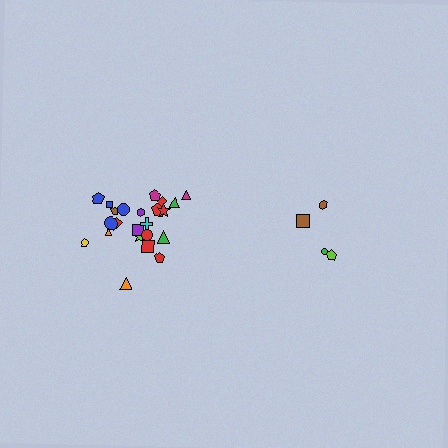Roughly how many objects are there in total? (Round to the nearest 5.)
Roughly 30 objects in total.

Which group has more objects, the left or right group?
The left group.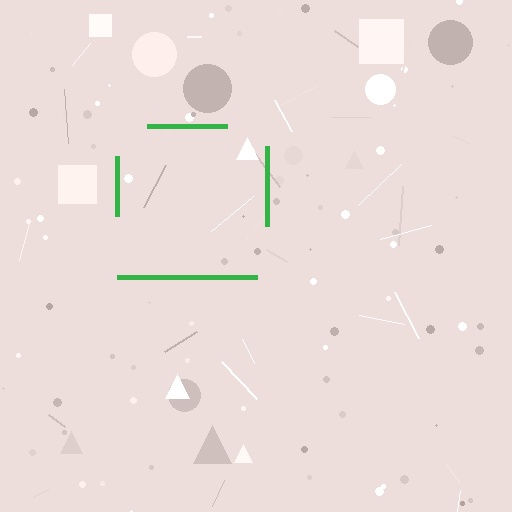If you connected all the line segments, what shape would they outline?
They would outline a square.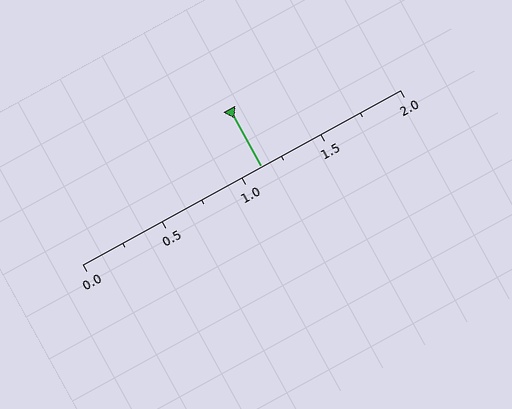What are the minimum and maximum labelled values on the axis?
The axis runs from 0.0 to 2.0.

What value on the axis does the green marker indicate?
The marker indicates approximately 1.12.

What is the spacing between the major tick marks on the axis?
The major ticks are spaced 0.5 apart.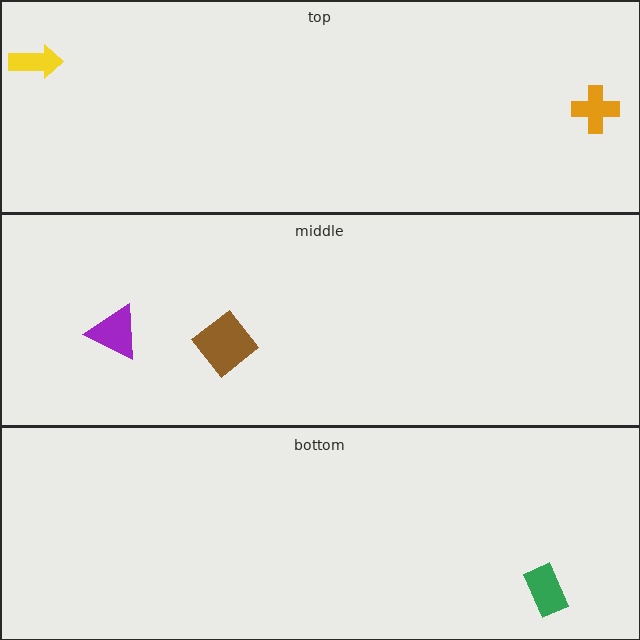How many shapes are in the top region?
2.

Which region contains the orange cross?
The top region.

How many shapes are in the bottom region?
1.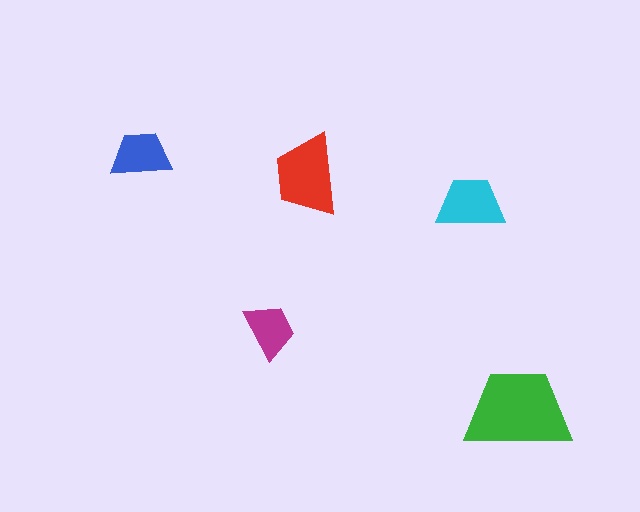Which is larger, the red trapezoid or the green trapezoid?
The green one.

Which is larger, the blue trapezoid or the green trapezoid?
The green one.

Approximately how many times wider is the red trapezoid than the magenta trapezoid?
About 1.5 times wider.